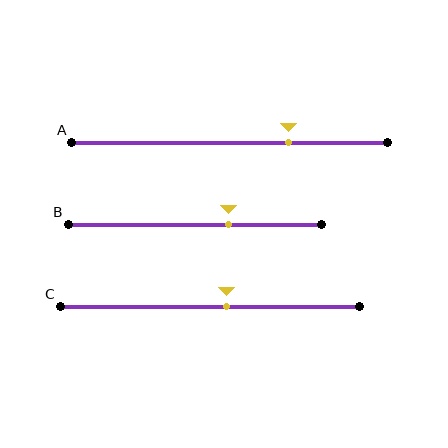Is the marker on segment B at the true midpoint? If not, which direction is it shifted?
No, the marker on segment B is shifted to the right by about 13% of the segment length.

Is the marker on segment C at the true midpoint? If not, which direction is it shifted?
No, the marker on segment C is shifted to the right by about 6% of the segment length.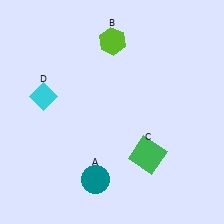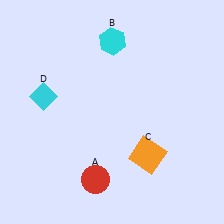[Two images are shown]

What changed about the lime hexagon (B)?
In Image 1, B is lime. In Image 2, it changed to cyan.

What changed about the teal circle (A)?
In Image 1, A is teal. In Image 2, it changed to red.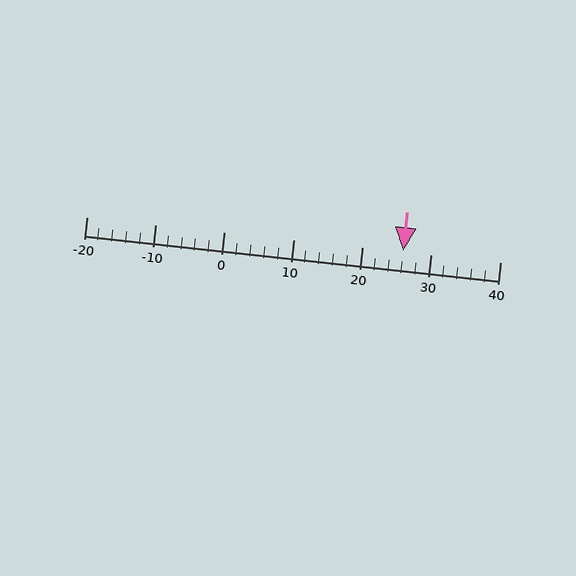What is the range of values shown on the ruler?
The ruler shows values from -20 to 40.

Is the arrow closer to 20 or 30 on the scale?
The arrow is closer to 30.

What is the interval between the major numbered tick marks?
The major tick marks are spaced 10 units apart.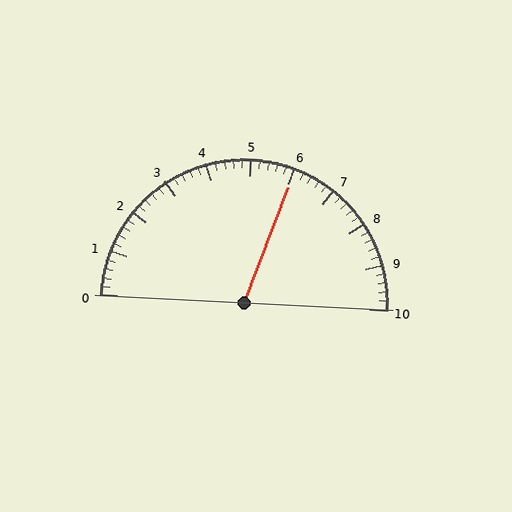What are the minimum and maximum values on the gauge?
The gauge ranges from 0 to 10.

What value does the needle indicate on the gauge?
The needle indicates approximately 6.0.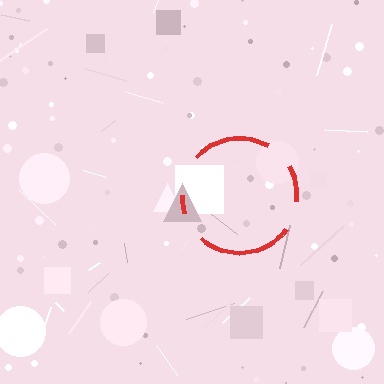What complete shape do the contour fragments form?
The contour fragments form a circle.